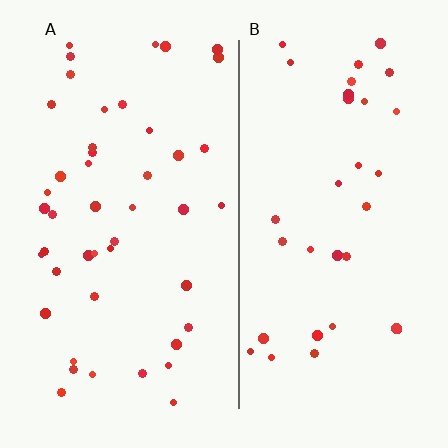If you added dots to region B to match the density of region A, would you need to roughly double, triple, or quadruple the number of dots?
Approximately double.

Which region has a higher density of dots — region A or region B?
A (the left).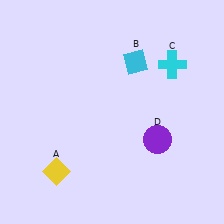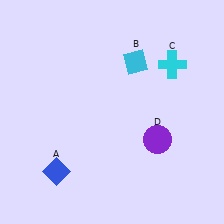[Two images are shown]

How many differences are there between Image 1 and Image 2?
There is 1 difference between the two images.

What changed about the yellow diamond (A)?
In Image 1, A is yellow. In Image 2, it changed to blue.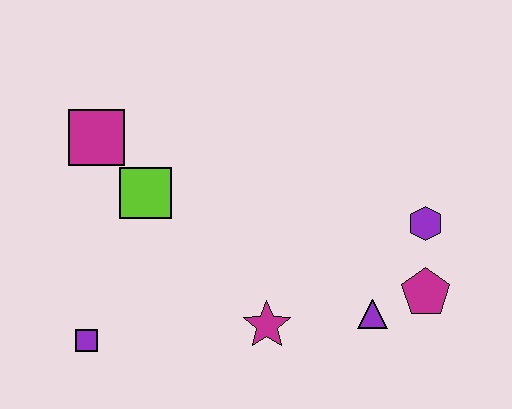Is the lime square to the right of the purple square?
Yes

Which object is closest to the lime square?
The magenta square is closest to the lime square.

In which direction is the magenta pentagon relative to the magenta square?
The magenta pentagon is to the right of the magenta square.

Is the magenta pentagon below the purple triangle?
No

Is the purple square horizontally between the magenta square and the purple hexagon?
No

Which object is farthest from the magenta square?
The magenta pentagon is farthest from the magenta square.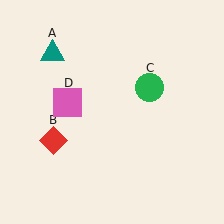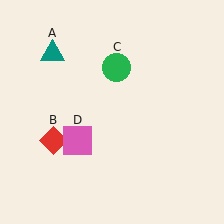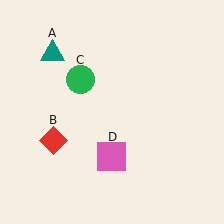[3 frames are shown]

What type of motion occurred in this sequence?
The green circle (object C), pink square (object D) rotated counterclockwise around the center of the scene.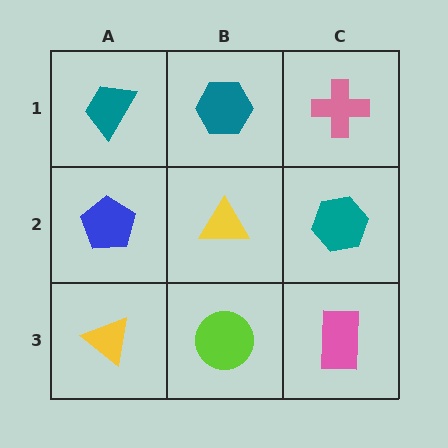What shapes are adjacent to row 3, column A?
A blue pentagon (row 2, column A), a lime circle (row 3, column B).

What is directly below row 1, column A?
A blue pentagon.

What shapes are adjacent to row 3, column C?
A teal hexagon (row 2, column C), a lime circle (row 3, column B).